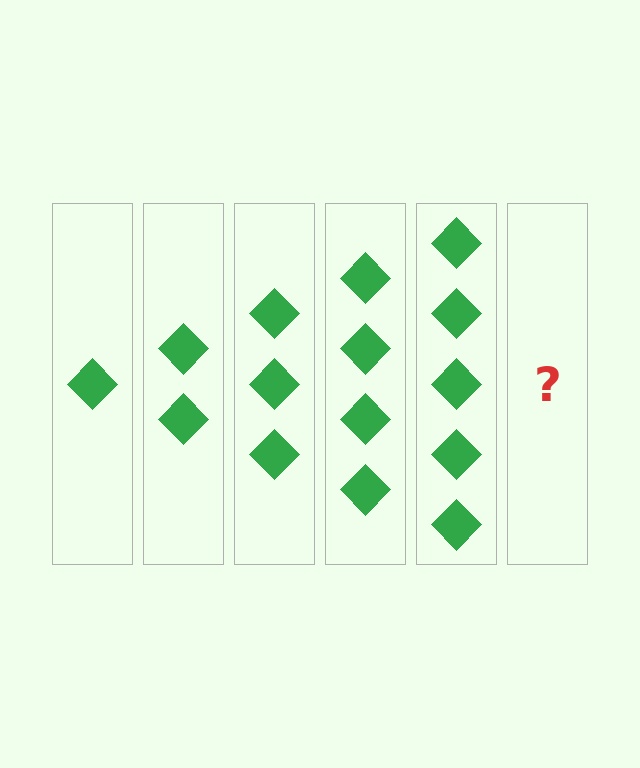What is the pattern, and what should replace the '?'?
The pattern is that each step adds one more diamond. The '?' should be 6 diamonds.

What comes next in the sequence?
The next element should be 6 diamonds.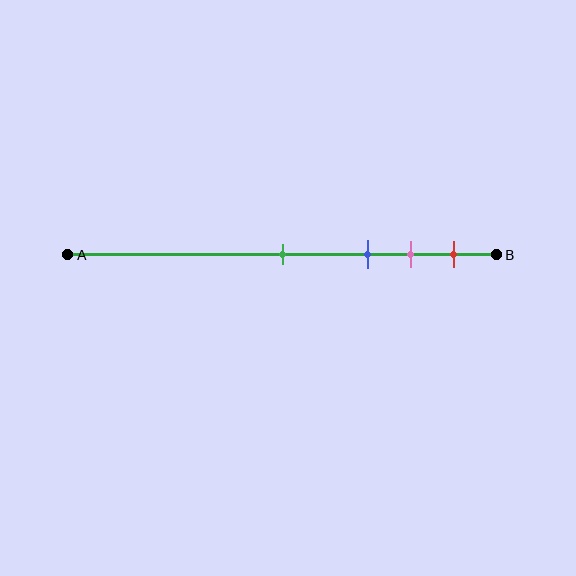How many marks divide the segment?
There are 4 marks dividing the segment.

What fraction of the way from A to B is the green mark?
The green mark is approximately 50% (0.5) of the way from A to B.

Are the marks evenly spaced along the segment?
No, the marks are not evenly spaced.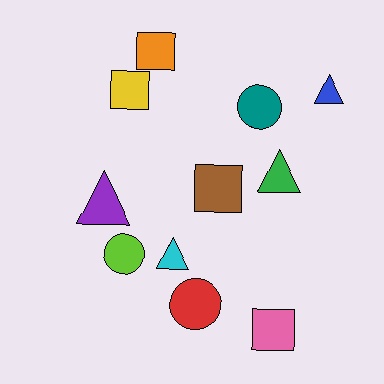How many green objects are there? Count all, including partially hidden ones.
There is 1 green object.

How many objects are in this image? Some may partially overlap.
There are 11 objects.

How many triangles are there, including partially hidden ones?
There are 4 triangles.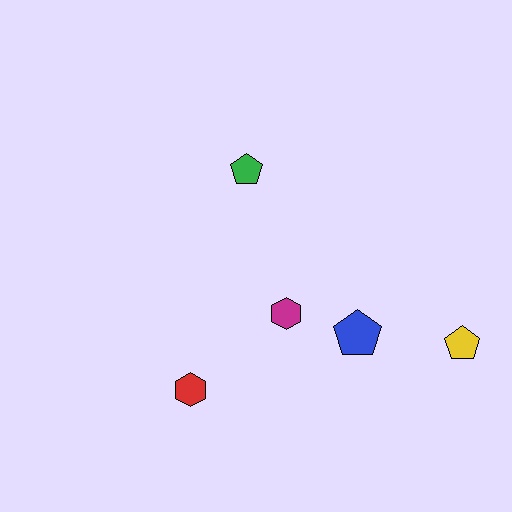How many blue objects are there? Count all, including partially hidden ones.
There is 1 blue object.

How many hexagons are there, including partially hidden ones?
There are 2 hexagons.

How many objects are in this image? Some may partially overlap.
There are 5 objects.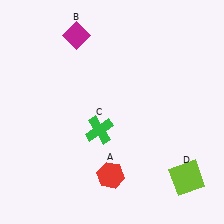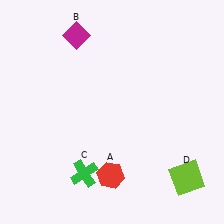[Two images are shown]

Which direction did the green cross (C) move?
The green cross (C) moved down.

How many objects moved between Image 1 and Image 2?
1 object moved between the two images.